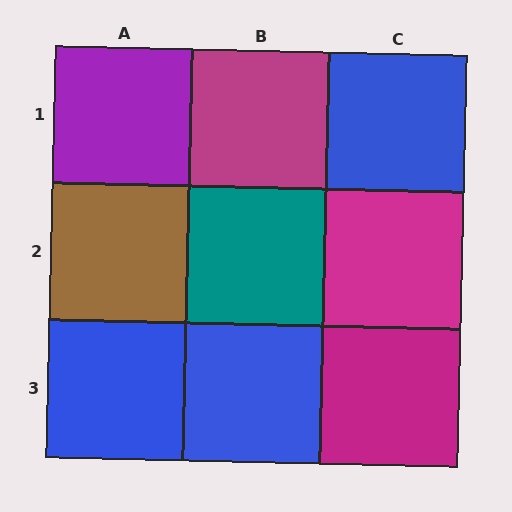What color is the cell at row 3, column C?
Magenta.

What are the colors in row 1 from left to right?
Purple, magenta, blue.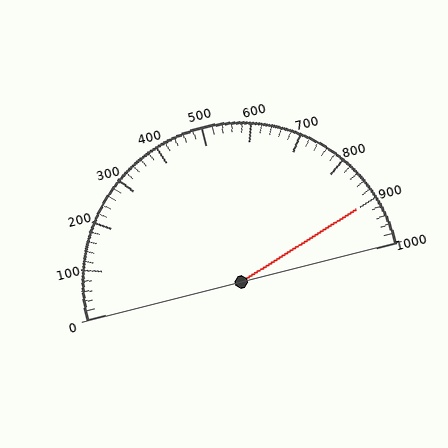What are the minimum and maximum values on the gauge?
The gauge ranges from 0 to 1000.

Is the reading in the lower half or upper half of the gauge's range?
The reading is in the upper half of the range (0 to 1000).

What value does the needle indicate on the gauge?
The needle indicates approximately 900.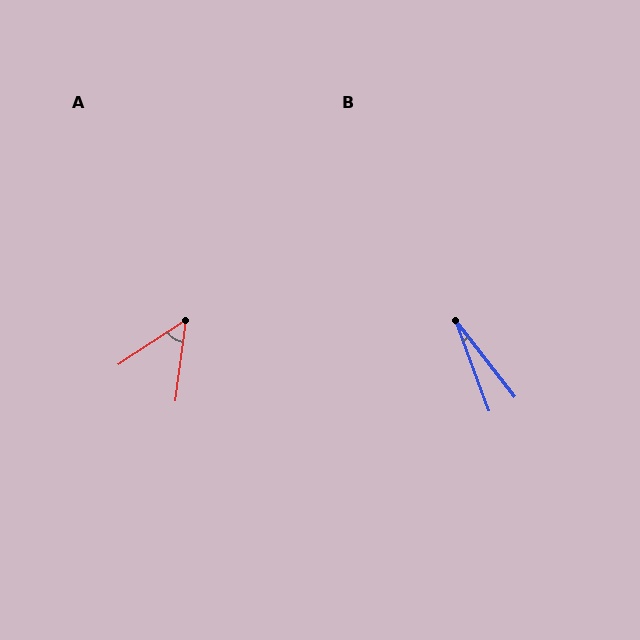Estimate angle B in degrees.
Approximately 18 degrees.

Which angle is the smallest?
B, at approximately 18 degrees.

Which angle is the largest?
A, at approximately 49 degrees.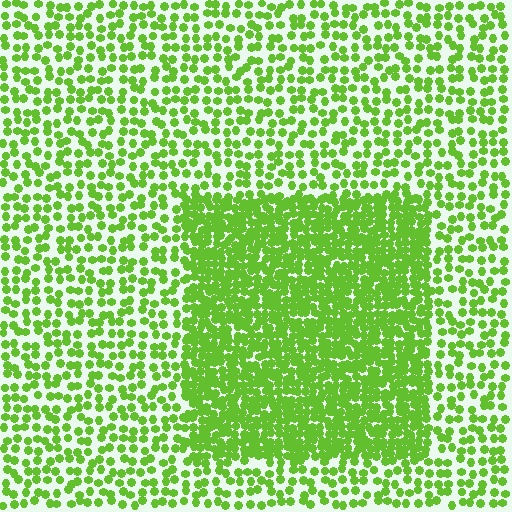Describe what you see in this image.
The image contains small lime elements arranged at two different densities. A rectangle-shaped region is visible where the elements are more densely packed than the surrounding area.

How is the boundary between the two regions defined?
The boundary is defined by a change in element density (approximately 2.3x ratio). All elements are the same color, size, and shape.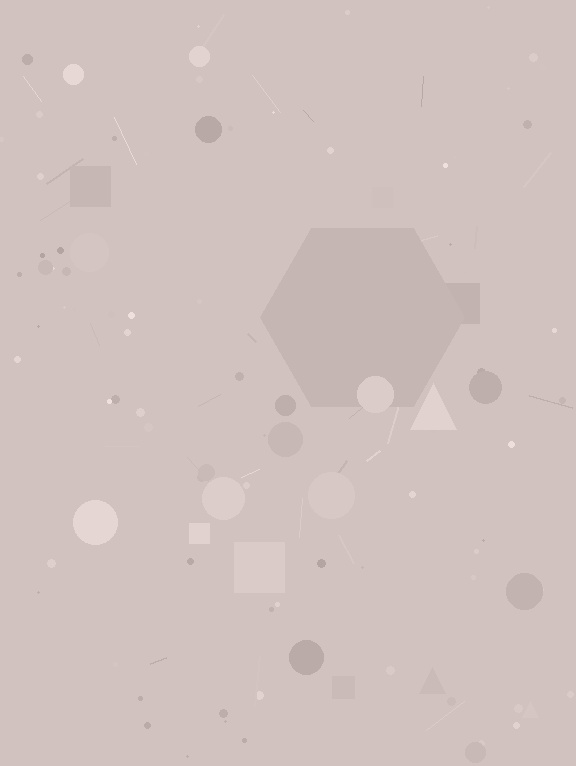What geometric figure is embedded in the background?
A hexagon is embedded in the background.